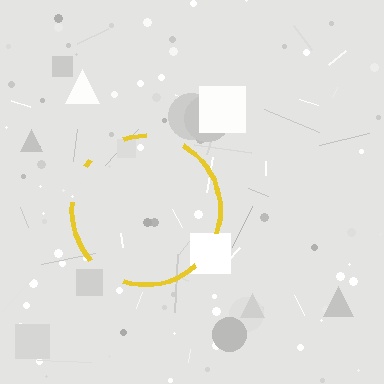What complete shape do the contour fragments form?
The contour fragments form a circle.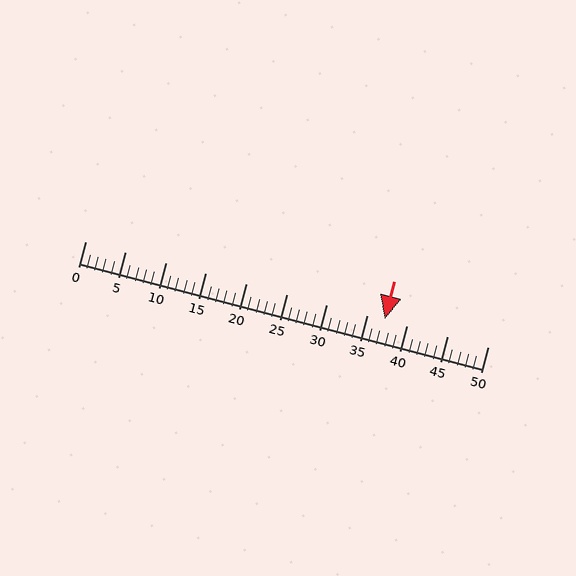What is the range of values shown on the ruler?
The ruler shows values from 0 to 50.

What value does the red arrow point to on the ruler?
The red arrow points to approximately 37.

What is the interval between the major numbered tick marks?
The major tick marks are spaced 5 units apart.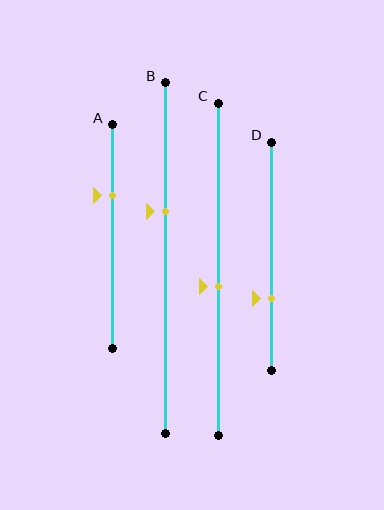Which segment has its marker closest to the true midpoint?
Segment C has its marker closest to the true midpoint.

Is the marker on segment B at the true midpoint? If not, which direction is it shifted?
No, the marker on segment B is shifted upward by about 13% of the segment length.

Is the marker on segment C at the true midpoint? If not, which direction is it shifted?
No, the marker on segment C is shifted downward by about 5% of the segment length.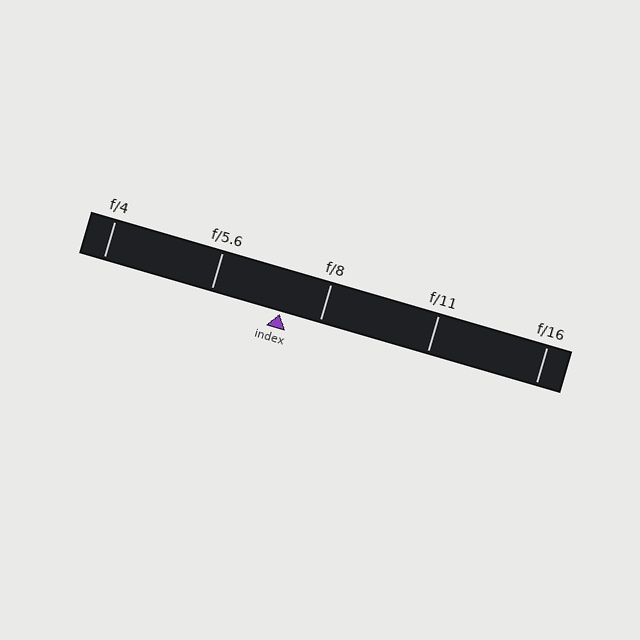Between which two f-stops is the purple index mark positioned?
The index mark is between f/5.6 and f/8.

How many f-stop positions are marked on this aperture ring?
There are 5 f-stop positions marked.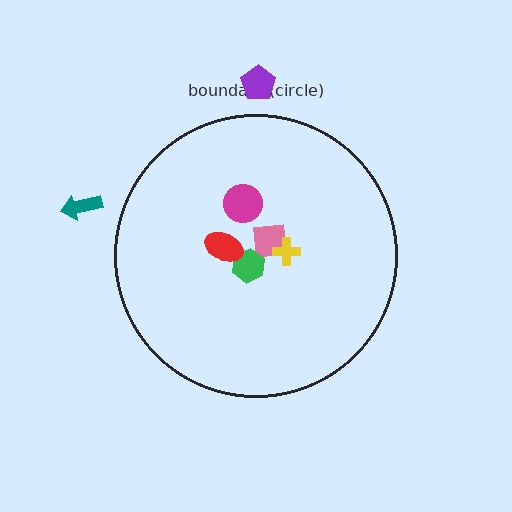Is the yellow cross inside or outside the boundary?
Inside.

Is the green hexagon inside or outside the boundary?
Inside.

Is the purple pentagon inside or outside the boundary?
Outside.